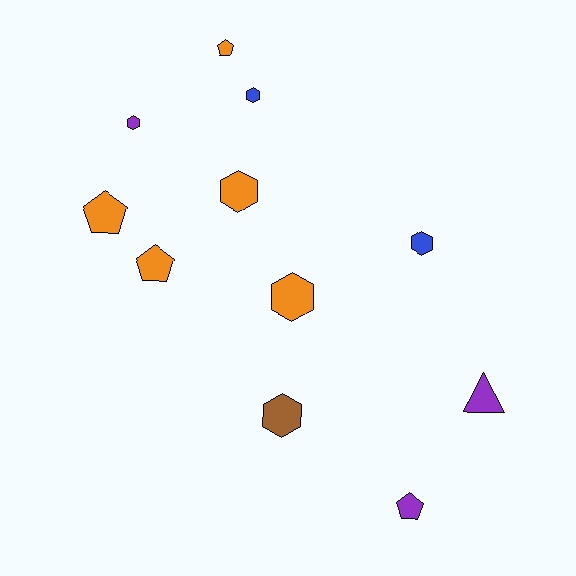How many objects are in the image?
There are 11 objects.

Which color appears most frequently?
Orange, with 5 objects.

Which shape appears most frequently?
Hexagon, with 6 objects.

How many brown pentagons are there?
There are no brown pentagons.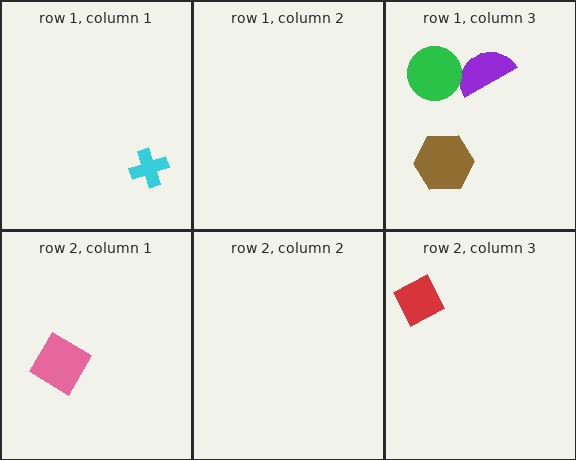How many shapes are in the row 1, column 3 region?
3.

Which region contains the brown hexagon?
The row 1, column 3 region.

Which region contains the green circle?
The row 1, column 3 region.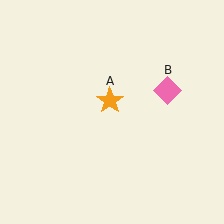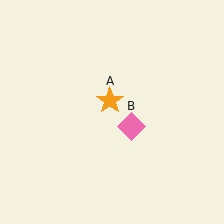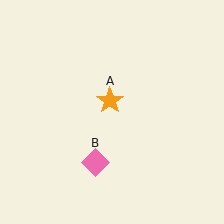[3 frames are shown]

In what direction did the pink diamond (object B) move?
The pink diamond (object B) moved down and to the left.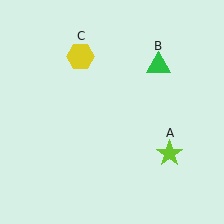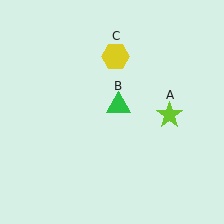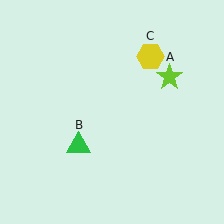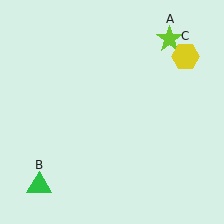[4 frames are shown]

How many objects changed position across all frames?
3 objects changed position: lime star (object A), green triangle (object B), yellow hexagon (object C).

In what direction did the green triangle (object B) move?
The green triangle (object B) moved down and to the left.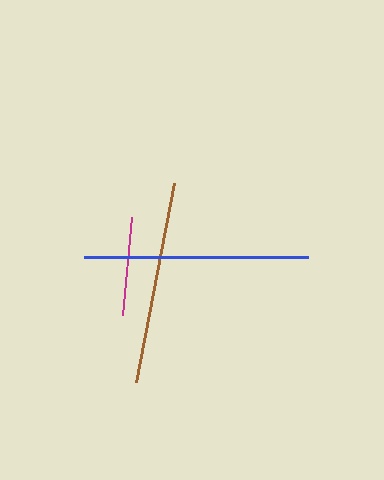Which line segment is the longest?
The blue line is the longest at approximately 223 pixels.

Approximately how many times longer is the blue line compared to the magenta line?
The blue line is approximately 2.3 times the length of the magenta line.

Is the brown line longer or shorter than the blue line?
The blue line is longer than the brown line.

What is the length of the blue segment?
The blue segment is approximately 223 pixels long.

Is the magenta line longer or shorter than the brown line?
The brown line is longer than the magenta line.